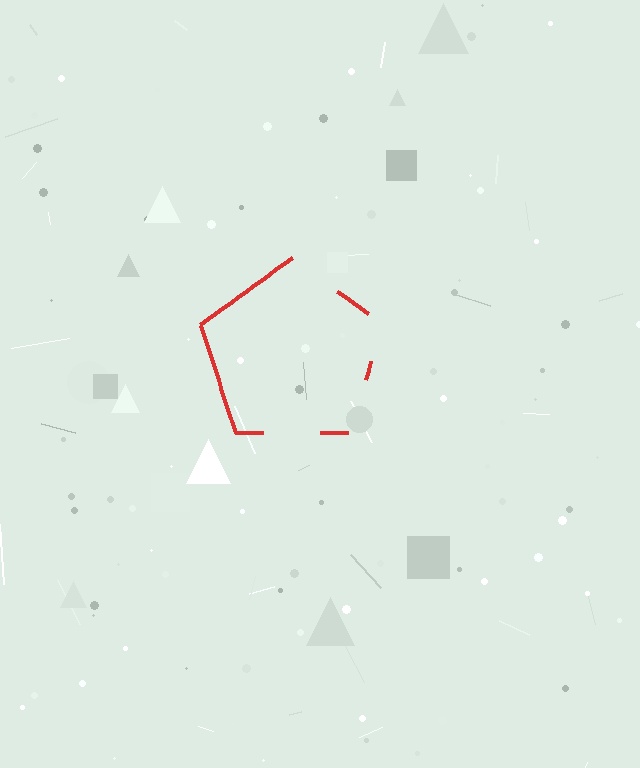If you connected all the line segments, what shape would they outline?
They would outline a pentagon.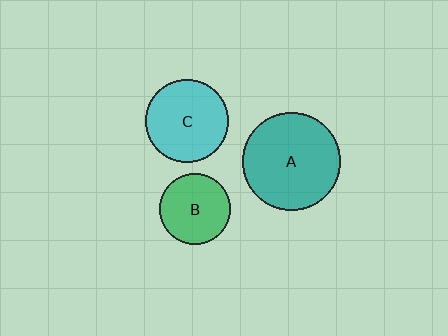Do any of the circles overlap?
No, none of the circles overlap.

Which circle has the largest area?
Circle A (teal).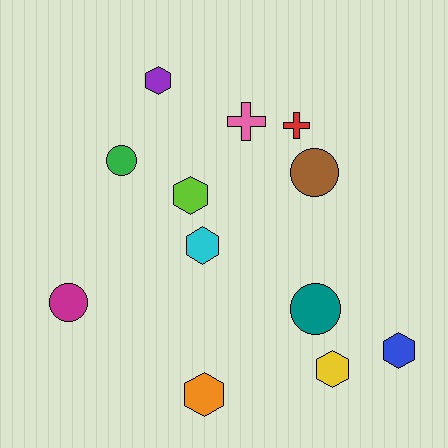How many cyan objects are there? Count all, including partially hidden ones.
There is 1 cyan object.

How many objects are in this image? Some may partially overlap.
There are 12 objects.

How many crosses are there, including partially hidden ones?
There are 2 crosses.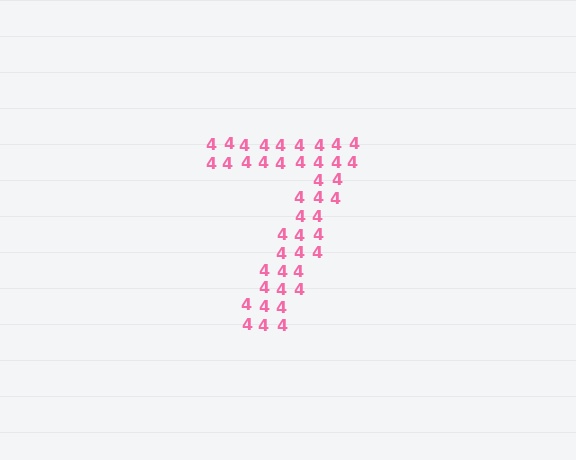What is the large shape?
The large shape is the digit 7.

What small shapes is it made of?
It is made of small digit 4's.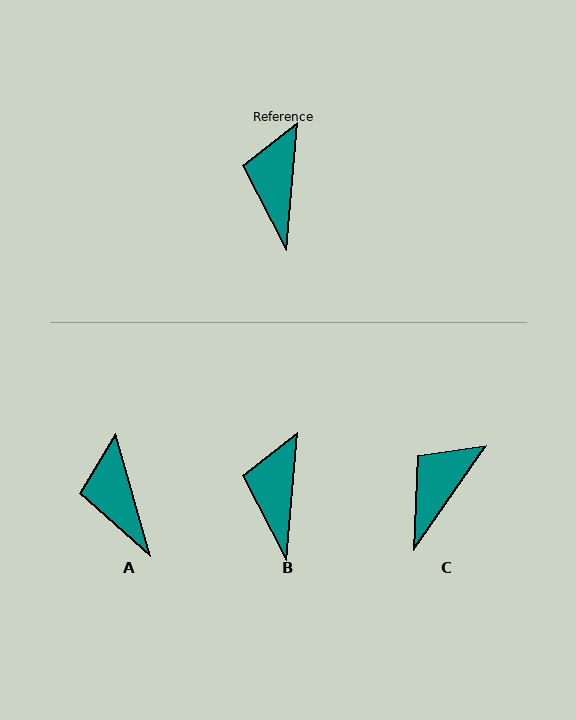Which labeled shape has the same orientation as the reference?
B.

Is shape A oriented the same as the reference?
No, it is off by about 21 degrees.